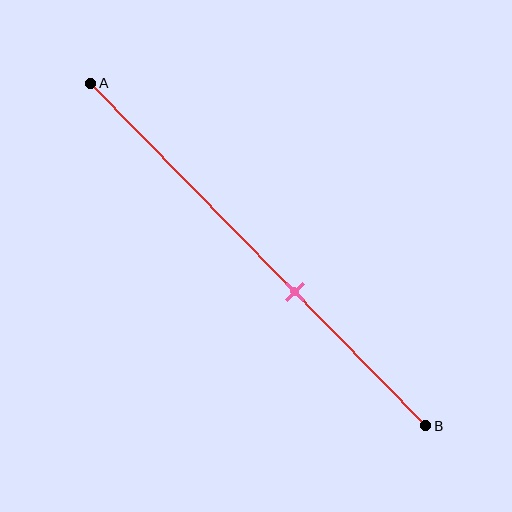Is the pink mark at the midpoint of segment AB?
No, the mark is at about 60% from A, not at the 50% midpoint.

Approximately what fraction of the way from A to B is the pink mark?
The pink mark is approximately 60% of the way from A to B.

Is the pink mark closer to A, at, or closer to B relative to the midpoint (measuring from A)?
The pink mark is closer to point B than the midpoint of segment AB.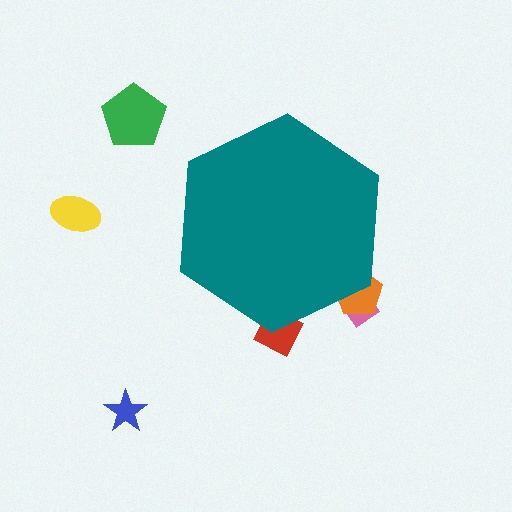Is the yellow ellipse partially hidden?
No, the yellow ellipse is fully visible.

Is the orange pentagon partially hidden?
Yes, the orange pentagon is partially hidden behind the teal hexagon.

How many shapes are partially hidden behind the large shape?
3 shapes are partially hidden.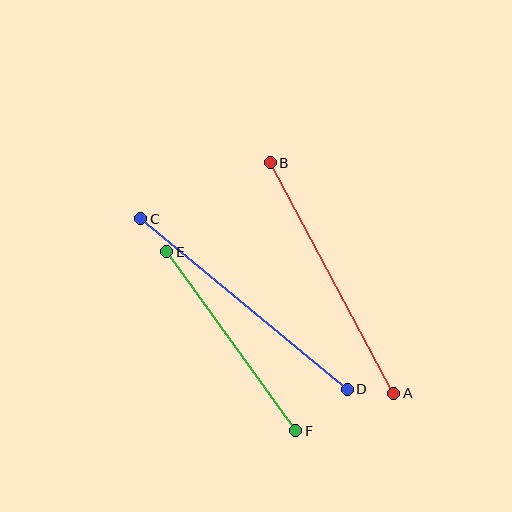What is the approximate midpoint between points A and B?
The midpoint is at approximately (332, 278) pixels.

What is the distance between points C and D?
The distance is approximately 268 pixels.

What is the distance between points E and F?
The distance is approximately 221 pixels.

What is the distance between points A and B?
The distance is approximately 262 pixels.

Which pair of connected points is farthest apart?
Points C and D are farthest apart.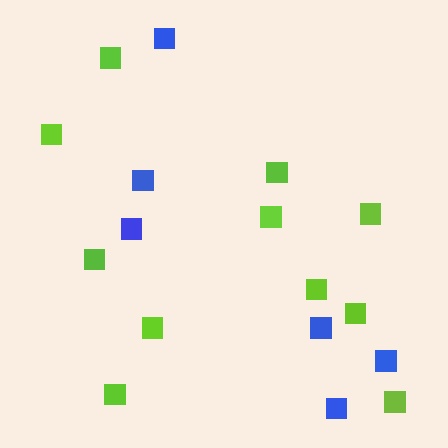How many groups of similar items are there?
There are 2 groups: one group of blue squares (6) and one group of lime squares (11).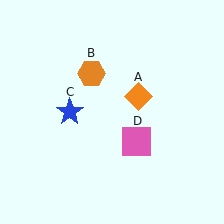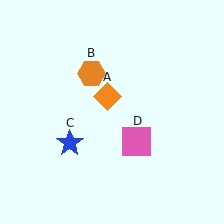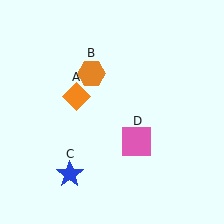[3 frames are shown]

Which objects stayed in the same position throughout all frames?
Orange hexagon (object B) and pink square (object D) remained stationary.